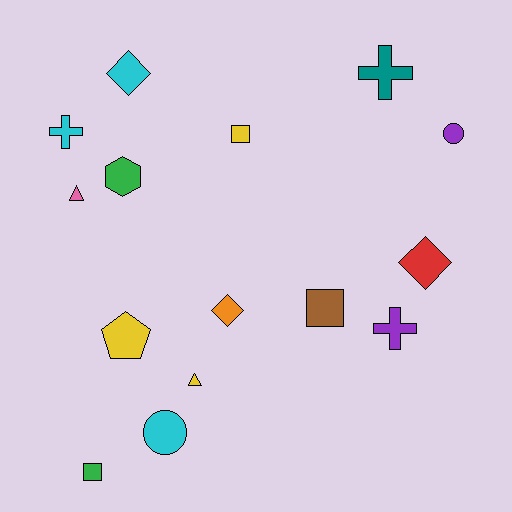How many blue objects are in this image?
There are no blue objects.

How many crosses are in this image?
There are 3 crosses.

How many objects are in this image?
There are 15 objects.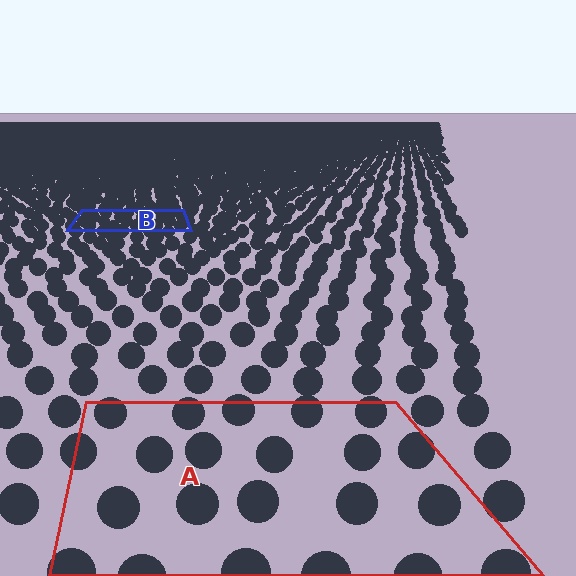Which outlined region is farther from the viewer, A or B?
Region B is farther from the viewer — the texture elements inside it appear smaller and more densely packed.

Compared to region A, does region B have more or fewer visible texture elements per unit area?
Region B has more texture elements per unit area — they are packed more densely because it is farther away.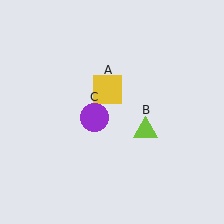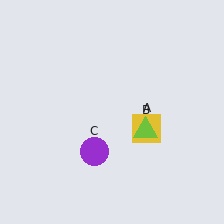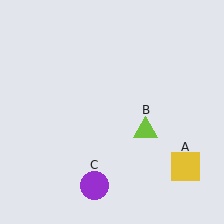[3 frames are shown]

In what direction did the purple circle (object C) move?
The purple circle (object C) moved down.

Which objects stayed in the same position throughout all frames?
Lime triangle (object B) remained stationary.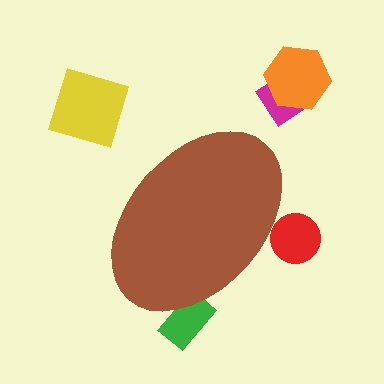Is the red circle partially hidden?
Yes, the red circle is partially hidden behind the brown ellipse.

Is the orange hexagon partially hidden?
No, the orange hexagon is fully visible.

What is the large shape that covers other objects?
A brown ellipse.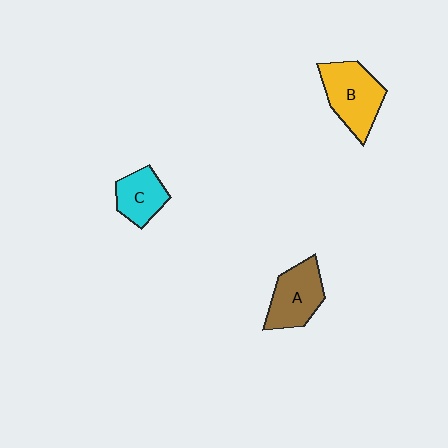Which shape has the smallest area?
Shape C (cyan).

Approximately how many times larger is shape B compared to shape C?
Approximately 1.5 times.